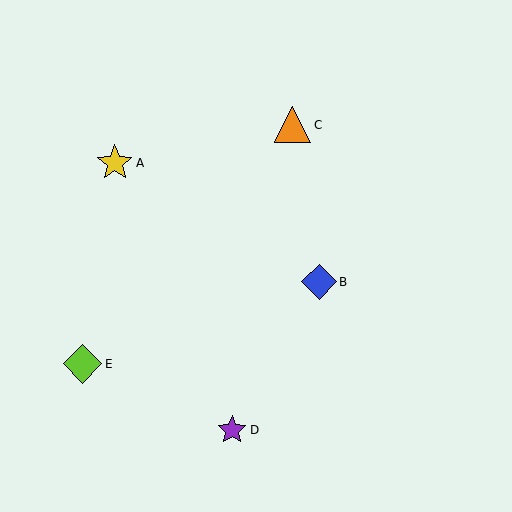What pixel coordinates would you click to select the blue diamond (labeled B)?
Click at (319, 282) to select the blue diamond B.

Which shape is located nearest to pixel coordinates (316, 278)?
The blue diamond (labeled B) at (319, 282) is nearest to that location.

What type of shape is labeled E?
Shape E is a lime diamond.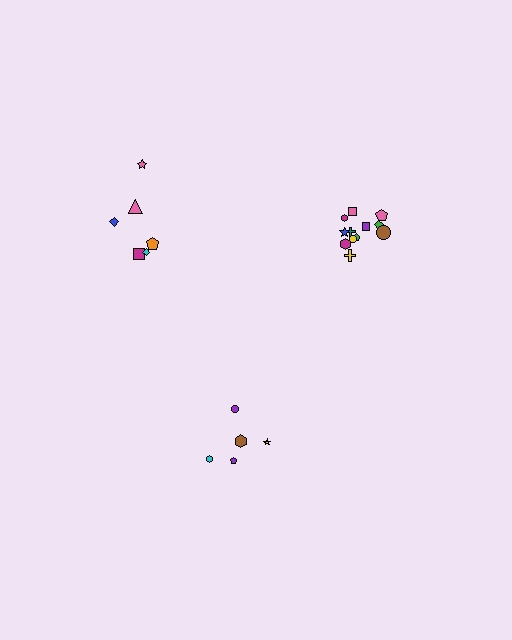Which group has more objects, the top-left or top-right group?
The top-right group.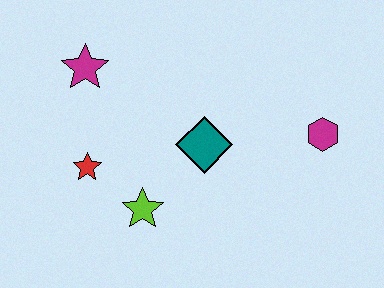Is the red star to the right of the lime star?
No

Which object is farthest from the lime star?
The magenta hexagon is farthest from the lime star.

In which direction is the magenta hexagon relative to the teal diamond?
The magenta hexagon is to the right of the teal diamond.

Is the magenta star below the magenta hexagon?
No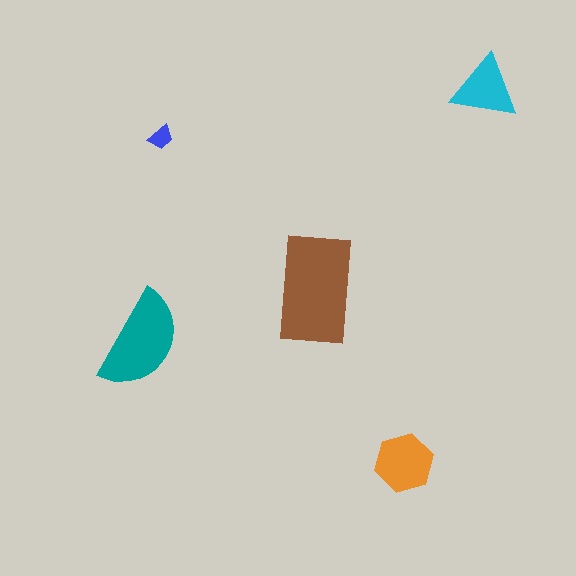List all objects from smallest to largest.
The blue trapezoid, the cyan triangle, the orange hexagon, the teal semicircle, the brown rectangle.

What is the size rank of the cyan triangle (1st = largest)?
4th.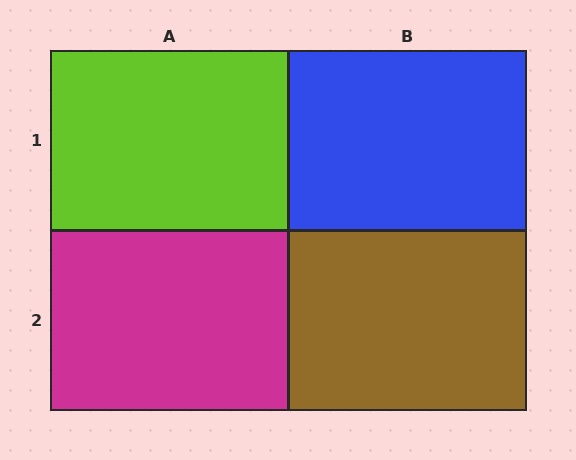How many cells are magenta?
1 cell is magenta.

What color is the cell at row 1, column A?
Lime.